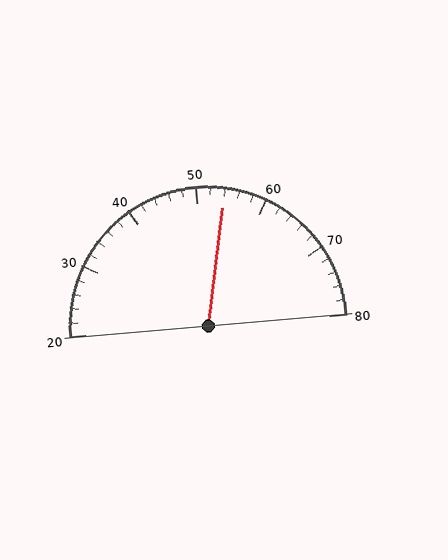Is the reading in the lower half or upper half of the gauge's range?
The reading is in the upper half of the range (20 to 80).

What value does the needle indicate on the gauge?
The needle indicates approximately 54.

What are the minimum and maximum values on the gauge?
The gauge ranges from 20 to 80.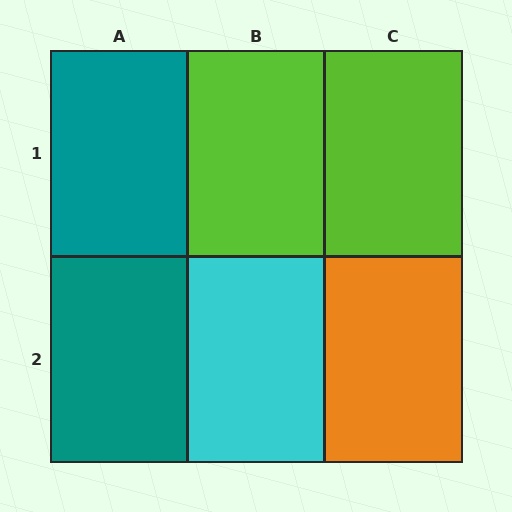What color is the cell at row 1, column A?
Teal.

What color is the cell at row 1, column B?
Lime.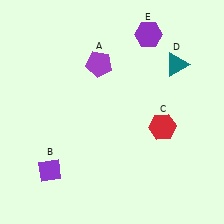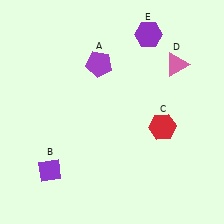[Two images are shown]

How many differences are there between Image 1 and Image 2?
There is 1 difference between the two images.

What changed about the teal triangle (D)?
In Image 1, D is teal. In Image 2, it changed to pink.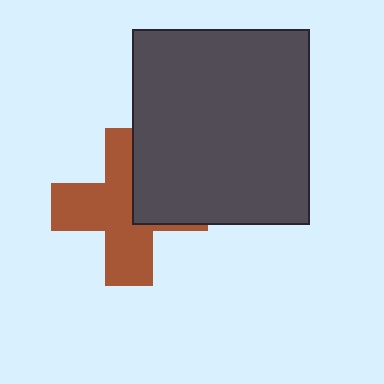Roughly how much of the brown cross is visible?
Most of it is visible (roughly 65%).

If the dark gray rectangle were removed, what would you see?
You would see the complete brown cross.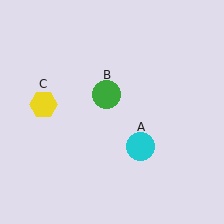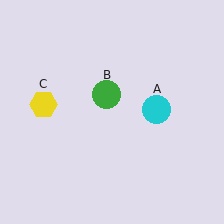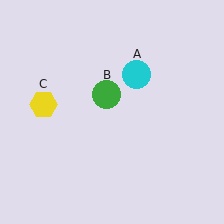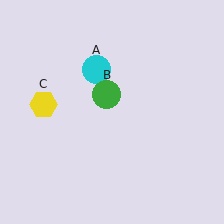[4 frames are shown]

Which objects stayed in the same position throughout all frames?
Green circle (object B) and yellow hexagon (object C) remained stationary.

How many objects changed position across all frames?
1 object changed position: cyan circle (object A).